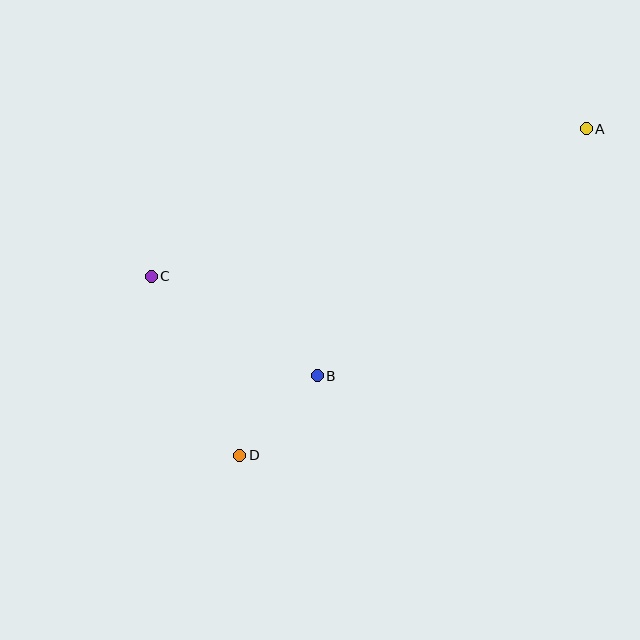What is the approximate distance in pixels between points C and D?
The distance between C and D is approximately 199 pixels.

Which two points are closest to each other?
Points B and D are closest to each other.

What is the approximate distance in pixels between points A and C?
The distance between A and C is approximately 459 pixels.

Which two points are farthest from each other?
Points A and D are farthest from each other.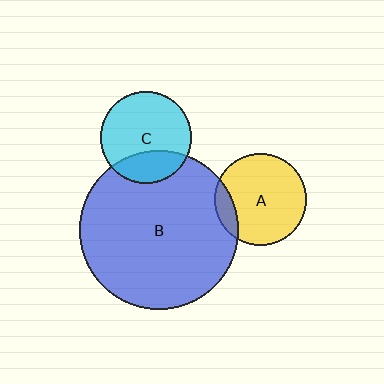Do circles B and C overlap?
Yes.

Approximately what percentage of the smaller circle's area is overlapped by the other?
Approximately 25%.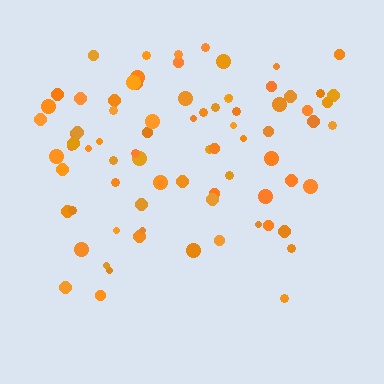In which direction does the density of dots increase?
From bottom to top, with the top side densest.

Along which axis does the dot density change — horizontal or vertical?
Vertical.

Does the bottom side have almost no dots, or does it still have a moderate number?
Still a moderate number, just noticeably fewer than the top.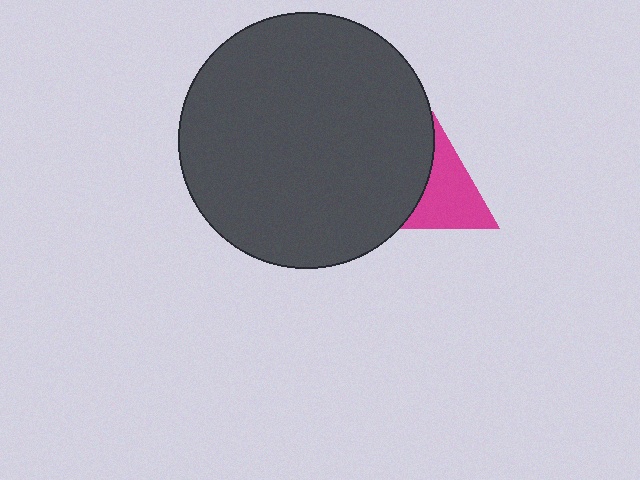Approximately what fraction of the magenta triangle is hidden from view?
Roughly 41% of the magenta triangle is hidden behind the dark gray circle.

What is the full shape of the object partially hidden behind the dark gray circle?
The partially hidden object is a magenta triangle.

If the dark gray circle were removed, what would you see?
You would see the complete magenta triangle.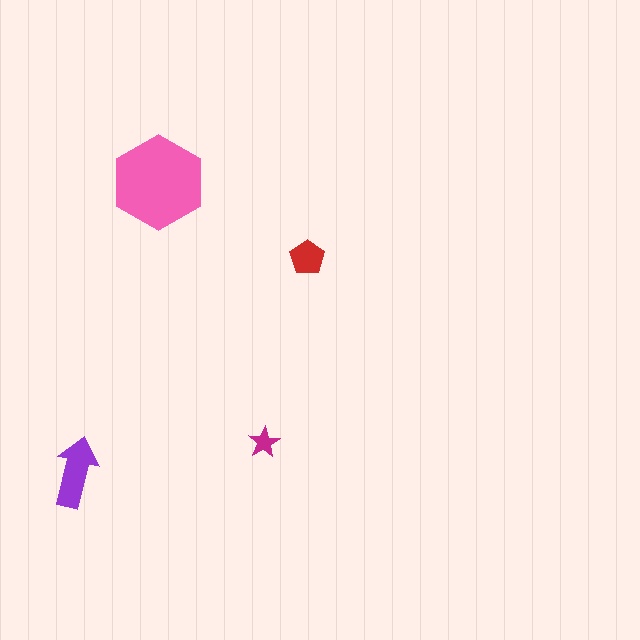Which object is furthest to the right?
The red pentagon is rightmost.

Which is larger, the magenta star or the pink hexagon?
The pink hexagon.